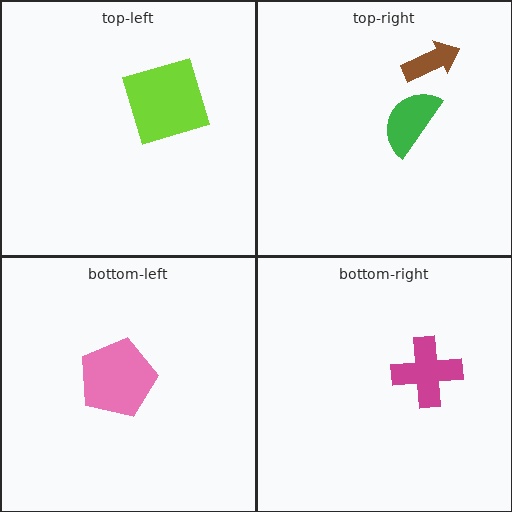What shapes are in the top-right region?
The brown arrow, the green semicircle.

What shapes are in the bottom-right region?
The magenta cross.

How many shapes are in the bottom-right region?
1.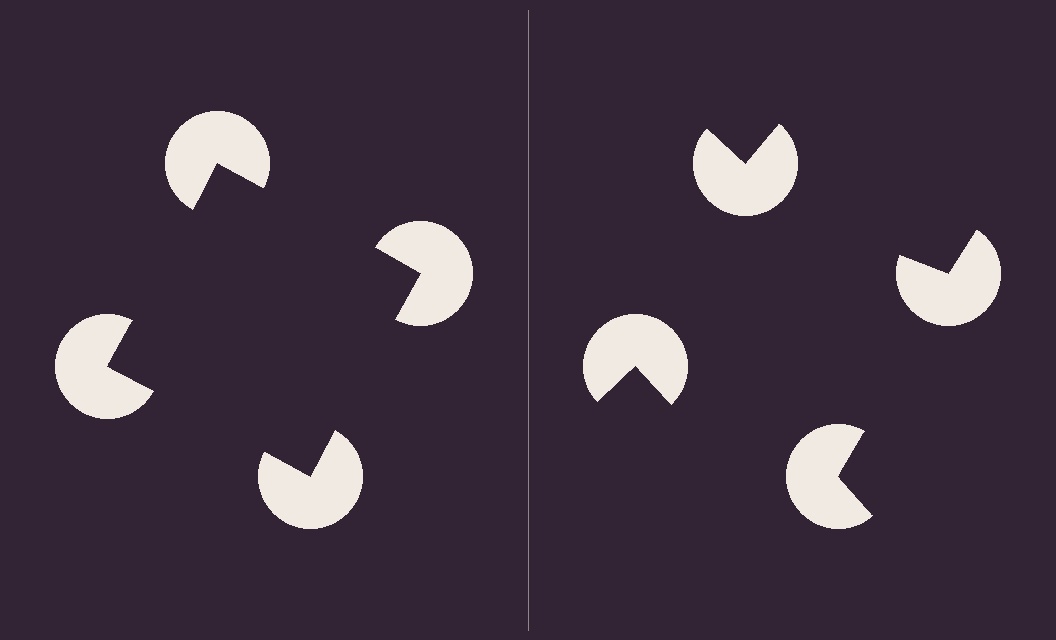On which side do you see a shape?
An illusory square appears on the left side. On the right side the wedge cuts are rotated, so no coherent shape forms.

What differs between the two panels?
The pac-man discs are positioned identically on both sides; only the wedge orientations differ. On the left they align to a square; on the right they are misaligned.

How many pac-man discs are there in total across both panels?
8 — 4 on each side.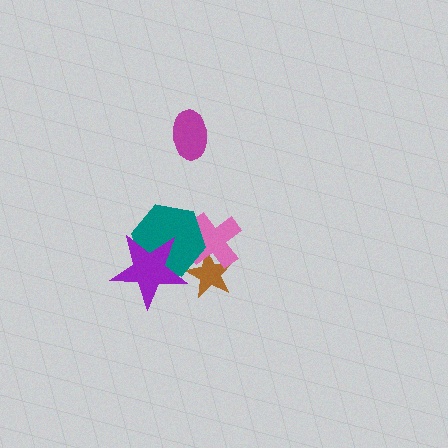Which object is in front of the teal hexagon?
The purple star is in front of the teal hexagon.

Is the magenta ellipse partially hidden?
No, no other shape covers it.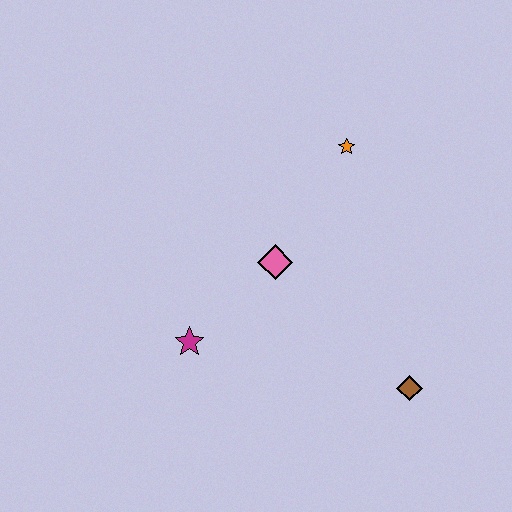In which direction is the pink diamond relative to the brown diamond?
The pink diamond is to the left of the brown diamond.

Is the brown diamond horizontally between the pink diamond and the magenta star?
No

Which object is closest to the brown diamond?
The pink diamond is closest to the brown diamond.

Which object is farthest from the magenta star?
The orange star is farthest from the magenta star.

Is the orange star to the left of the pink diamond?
No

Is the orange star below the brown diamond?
No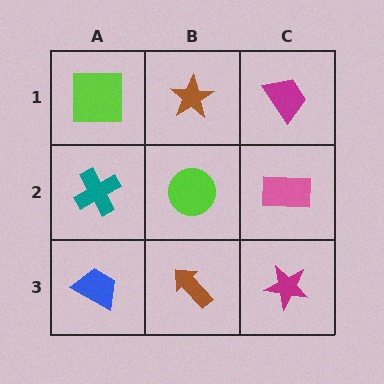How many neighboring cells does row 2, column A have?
3.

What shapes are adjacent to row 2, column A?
A lime square (row 1, column A), a blue trapezoid (row 3, column A), a lime circle (row 2, column B).